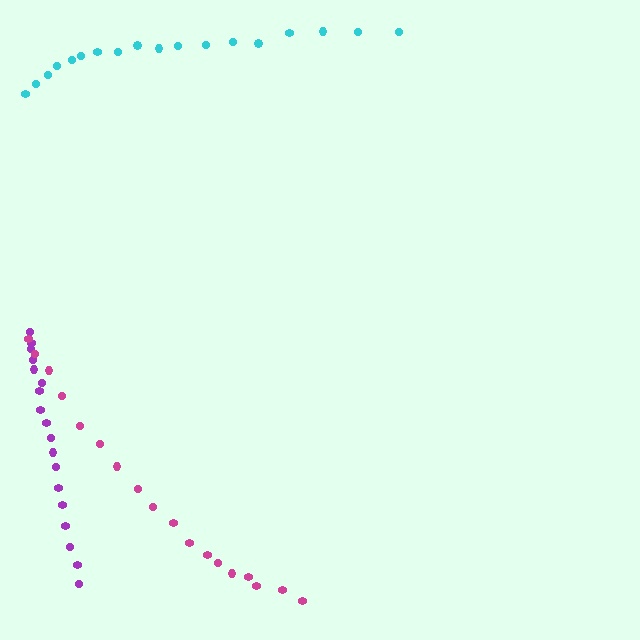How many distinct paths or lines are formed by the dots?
There are 3 distinct paths.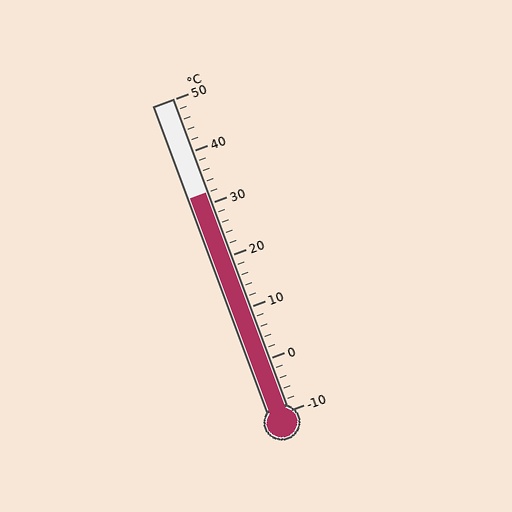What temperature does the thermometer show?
The thermometer shows approximately 32°C.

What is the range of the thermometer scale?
The thermometer scale ranges from -10°C to 50°C.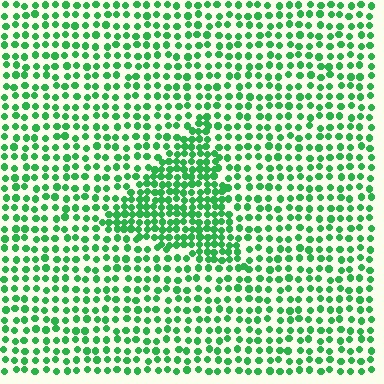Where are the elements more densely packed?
The elements are more densely packed inside the triangle boundary.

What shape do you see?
I see a triangle.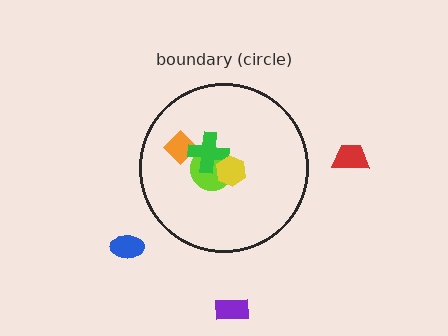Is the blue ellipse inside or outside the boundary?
Outside.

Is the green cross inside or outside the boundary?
Inside.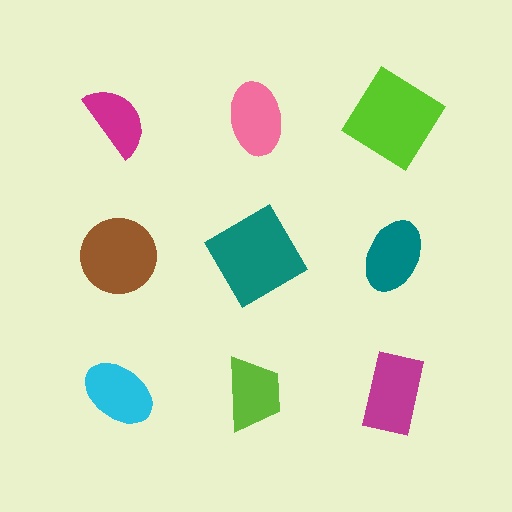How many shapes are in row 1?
3 shapes.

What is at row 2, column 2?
A teal diamond.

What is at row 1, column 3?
A lime diamond.